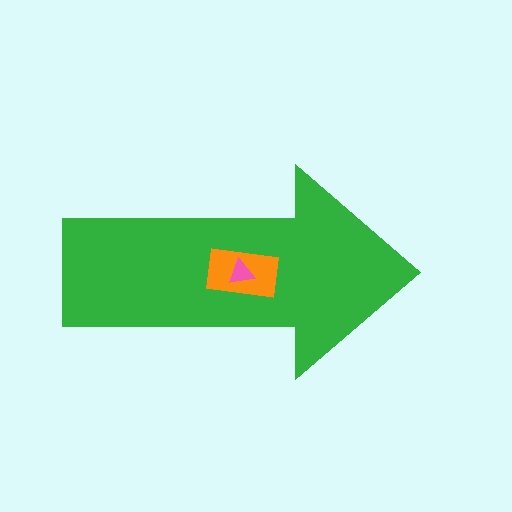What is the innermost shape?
The pink triangle.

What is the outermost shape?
The green arrow.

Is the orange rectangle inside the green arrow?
Yes.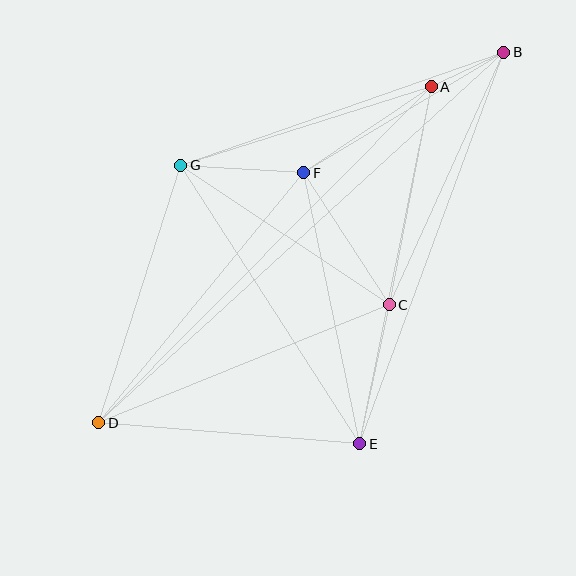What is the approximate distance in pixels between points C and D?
The distance between C and D is approximately 314 pixels.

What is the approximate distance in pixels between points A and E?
The distance between A and E is approximately 364 pixels.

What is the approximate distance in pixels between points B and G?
The distance between B and G is approximately 342 pixels.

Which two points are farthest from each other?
Points B and D are farthest from each other.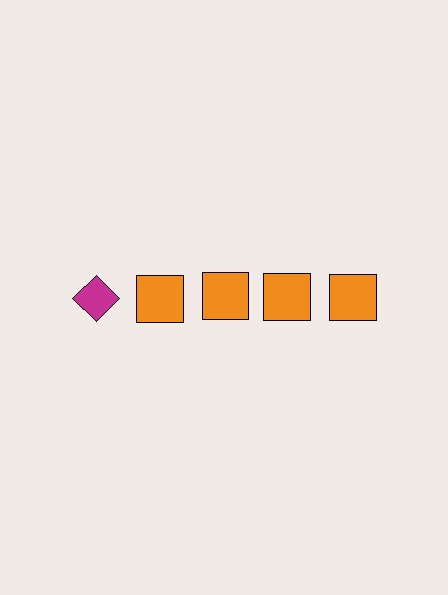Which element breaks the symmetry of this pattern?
The magenta diamond in the top row, leftmost column breaks the symmetry. All other shapes are orange squares.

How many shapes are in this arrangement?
There are 5 shapes arranged in a grid pattern.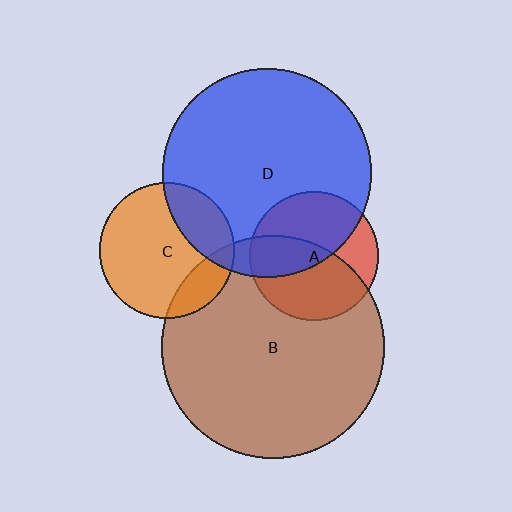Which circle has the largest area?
Circle B (brown).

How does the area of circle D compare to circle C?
Approximately 2.4 times.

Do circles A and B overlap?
Yes.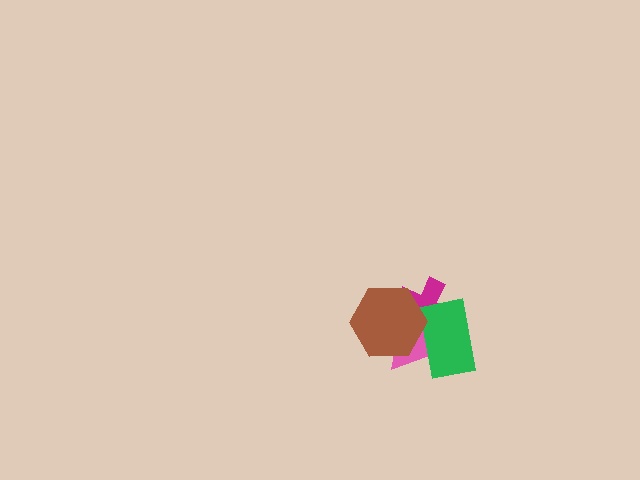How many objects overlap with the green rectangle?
3 objects overlap with the green rectangle.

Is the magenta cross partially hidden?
Yes, it is partially covered by another shape.